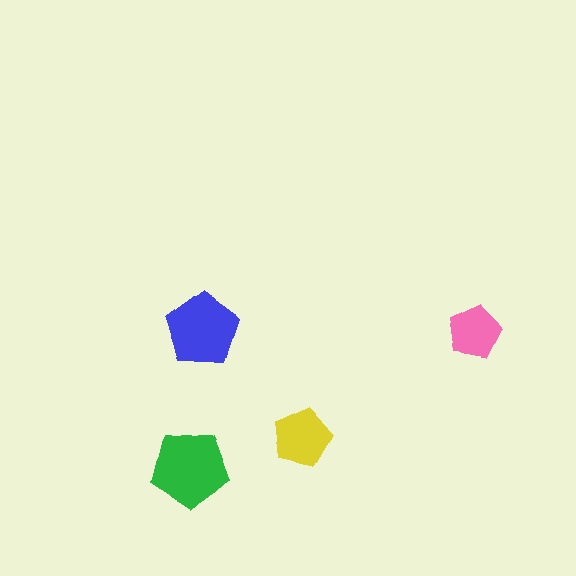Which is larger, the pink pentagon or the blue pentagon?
The blue one.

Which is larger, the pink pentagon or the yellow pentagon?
The yellow one.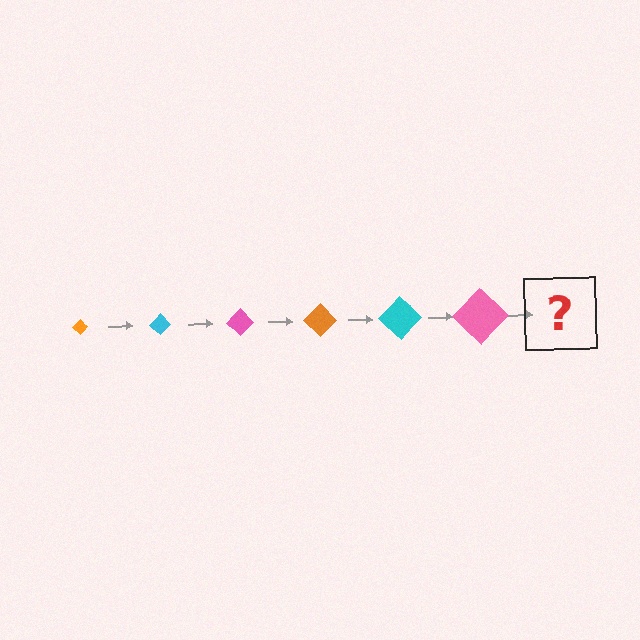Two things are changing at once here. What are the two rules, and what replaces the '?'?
The two rules are that the diamond grows larger each step and the color cycles through orange, cyan, and pink. The '?' should be an orange diamond, larger than the previous one.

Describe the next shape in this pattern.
It should be an orange diamond, larger than the previous one.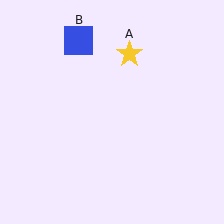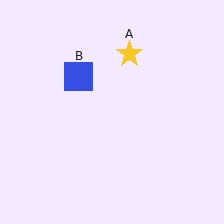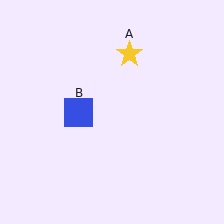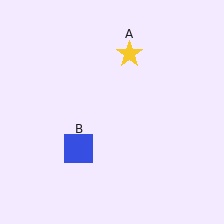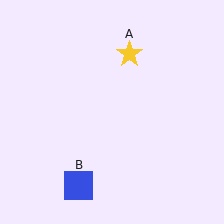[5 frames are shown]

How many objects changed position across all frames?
1 object changed position: blue square (object B).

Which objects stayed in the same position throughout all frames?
Yellow star (object A) remained stationary.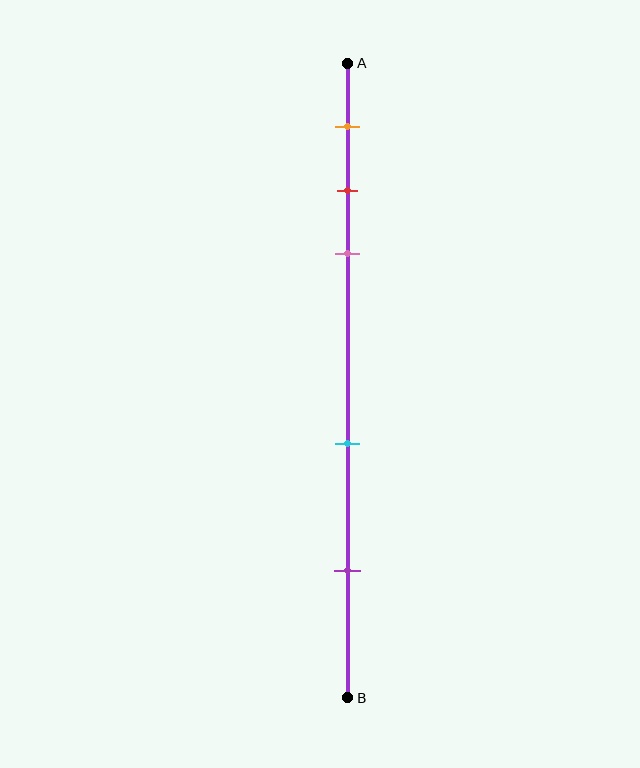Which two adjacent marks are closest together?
The red and pink marks are the closest adjacent pair.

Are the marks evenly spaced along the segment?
No, the marks are not evenly spaced.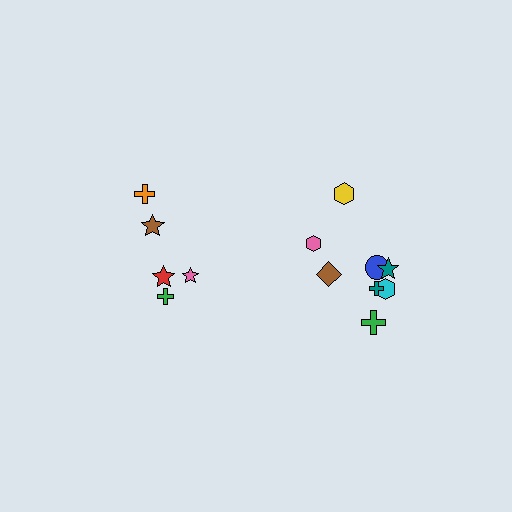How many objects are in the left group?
There are 5 objects.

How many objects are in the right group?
There are 8 objects.